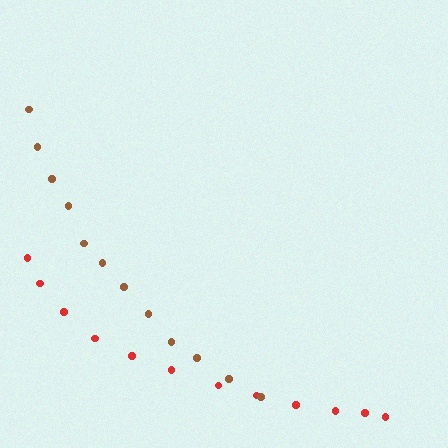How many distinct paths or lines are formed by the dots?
There are 2 distinct paths.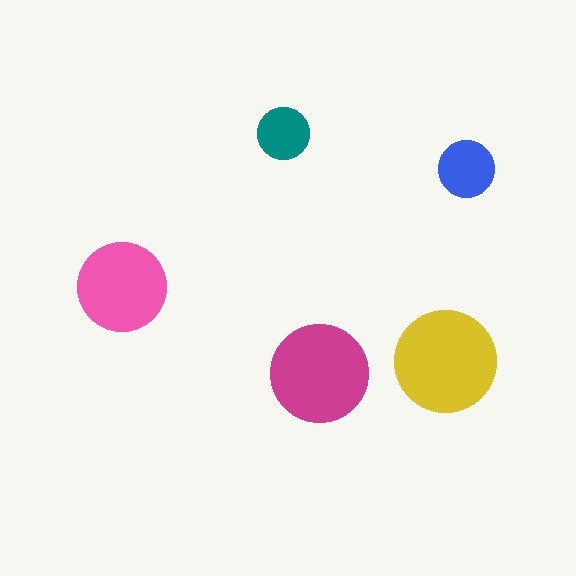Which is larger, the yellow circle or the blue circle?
The yellow one.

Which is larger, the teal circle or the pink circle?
The pink one.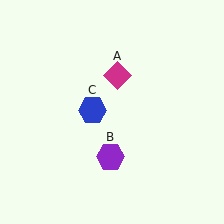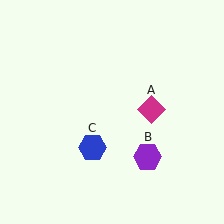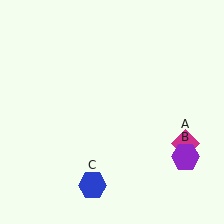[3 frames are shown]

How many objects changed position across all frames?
3 objects changed position: magenta diamond (object A), purple hexagon (object B), blue hexagon (object C).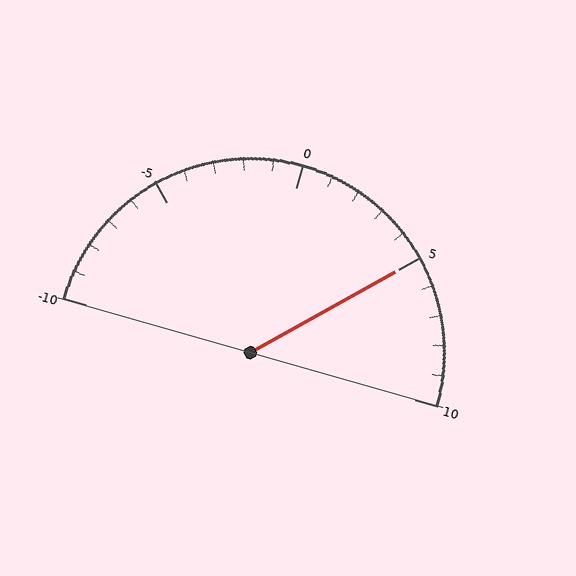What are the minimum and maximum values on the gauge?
The gauge ranges from -10 to 10.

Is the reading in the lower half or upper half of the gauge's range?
The reading is in the upper half of the range (-10 to 10).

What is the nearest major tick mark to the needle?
The nearest major tick mark is 5.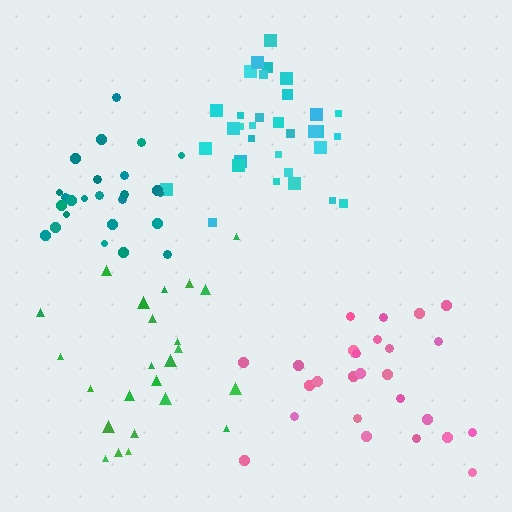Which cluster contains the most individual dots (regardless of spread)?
Cyan (33).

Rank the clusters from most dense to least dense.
cyan, teal, pink, green.